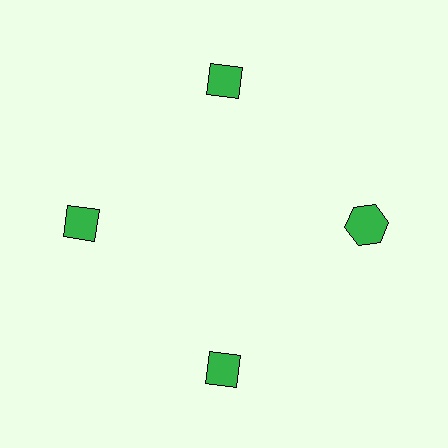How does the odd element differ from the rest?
It has a different shape: hexagon instead of diamond.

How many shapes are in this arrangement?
There are 4 shapes arranged in a ring pattern.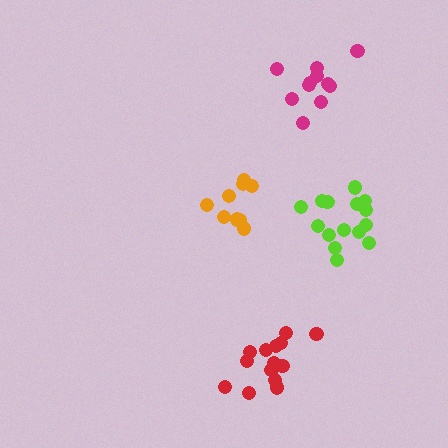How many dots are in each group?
Group 1: 15 dots, Group 2: 11 dots, Group 3: 14 dots, Group 4: 9 dots (49 total).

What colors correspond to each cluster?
The clusters are colored: lime, magenta, red, orange.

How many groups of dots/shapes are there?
There are 4 groups.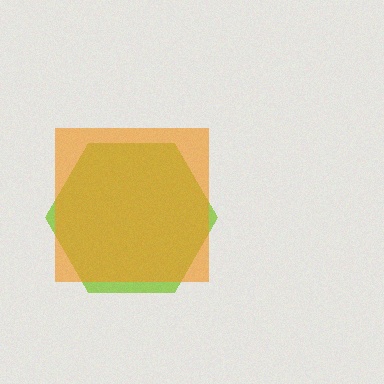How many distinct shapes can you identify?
There are 2 distinct shapes: a lime hexagon, an orange square.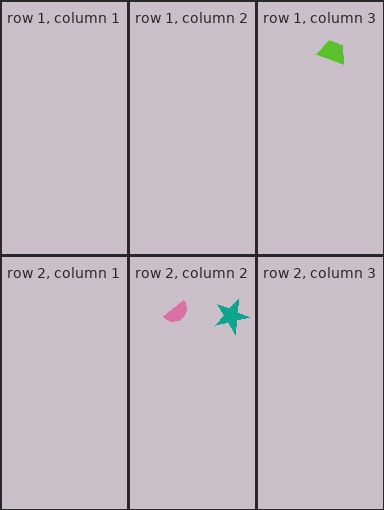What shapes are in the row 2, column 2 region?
The pink semicircle, the teal star.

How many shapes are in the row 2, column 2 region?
2.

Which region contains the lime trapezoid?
The row 1, column 3 region.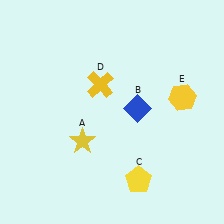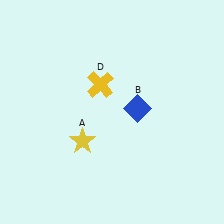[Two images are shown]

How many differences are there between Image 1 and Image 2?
There are 2 differences between the two images.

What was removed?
The yellow hexagon (E), the yellow pentagon (C) were removed in Image 2.